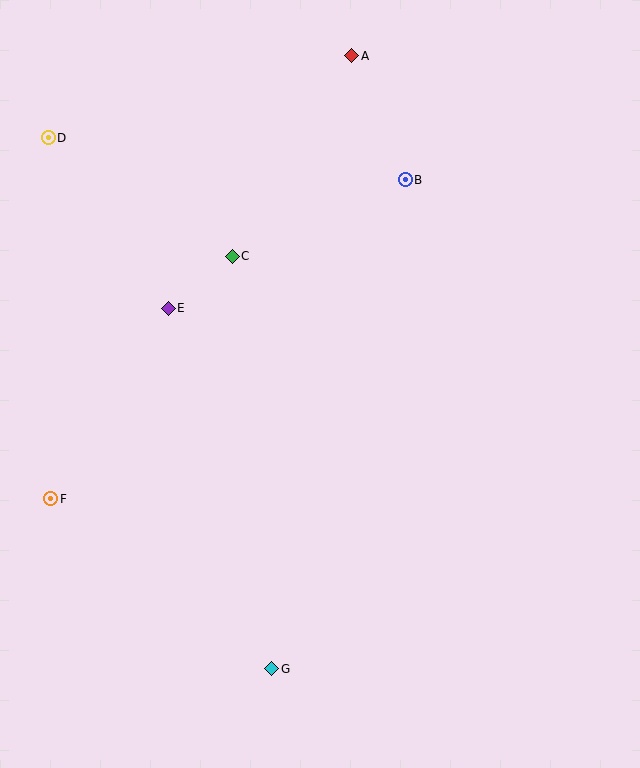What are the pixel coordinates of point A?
Point A is at (352, 56).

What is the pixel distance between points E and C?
The distance between E and C is 82 pixels.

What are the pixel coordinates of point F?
Point F is at (51, 499).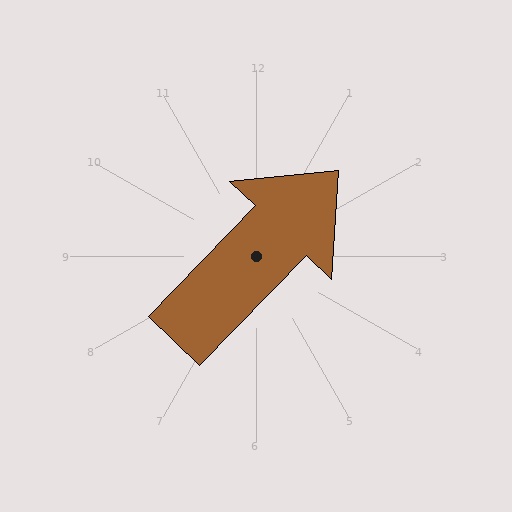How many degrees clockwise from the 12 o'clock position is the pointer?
Approximately 44 degrees.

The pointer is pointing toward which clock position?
Roughly 1 o'clock.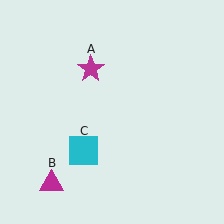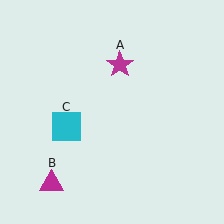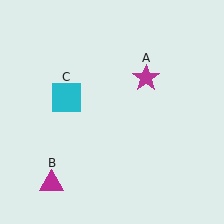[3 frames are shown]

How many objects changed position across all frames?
2 objects changed position: magenta star (object A), cyan square (object C).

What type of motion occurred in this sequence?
The magenta star (object A), cyan square (object C) rotated clockwise around the center of the scene.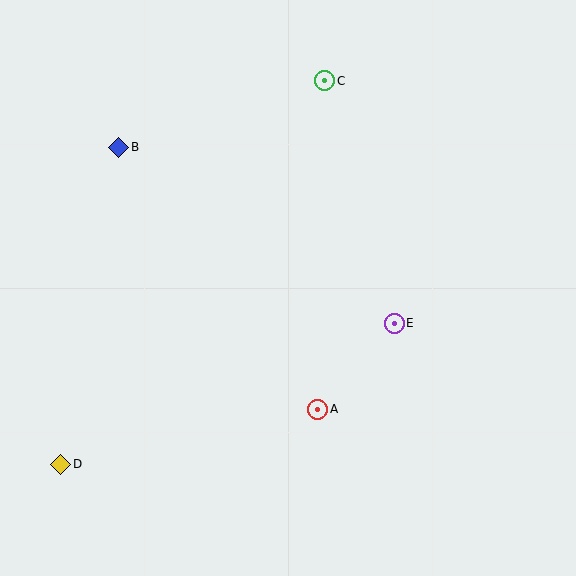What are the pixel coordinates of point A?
Point A is at (318, 409).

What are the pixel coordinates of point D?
Point D is at (61, 464).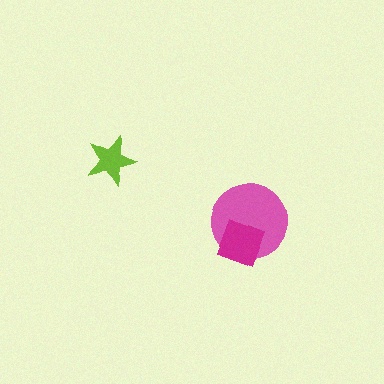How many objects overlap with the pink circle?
1 object overlaps with the pink circle.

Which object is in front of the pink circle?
The magenta diamond is in front of the pink circle.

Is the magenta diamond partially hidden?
No, no other shape covers it.